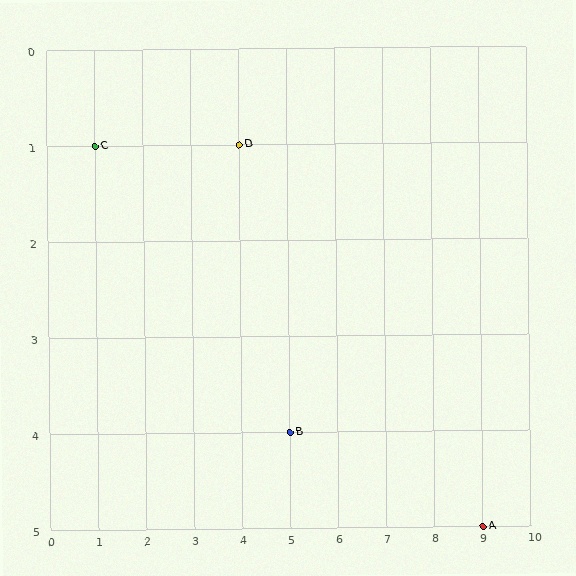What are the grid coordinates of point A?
Point A is at grid coordinates (9, 5).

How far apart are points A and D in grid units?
Points A and D are 5 columns and 4 rows apart (about 6.4 grid units diagonally).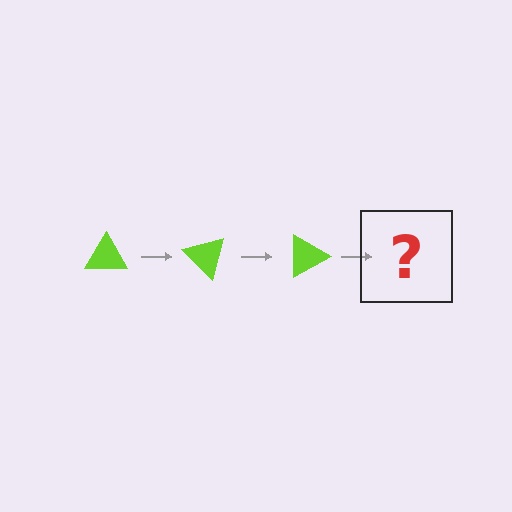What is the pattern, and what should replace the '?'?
The pattern is that the triangle rotates 45 degrees each step. The '?' should be a lime triangle rotated 135 degrees.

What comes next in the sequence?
The next element should be a lime triangle rotated 135 degrees.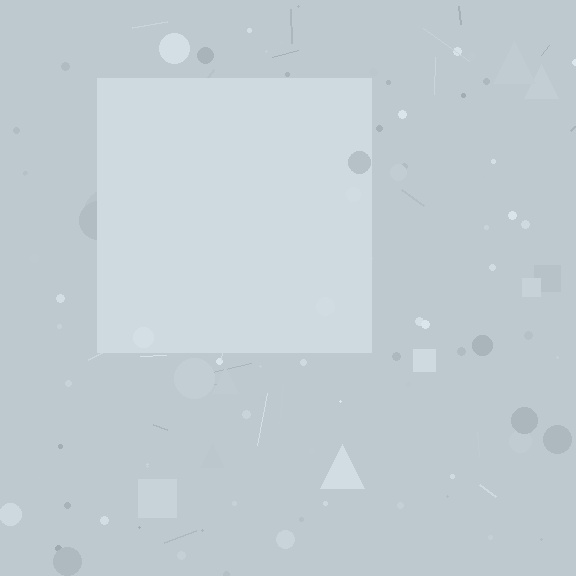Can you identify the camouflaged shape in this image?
The camouflaged shape is a square.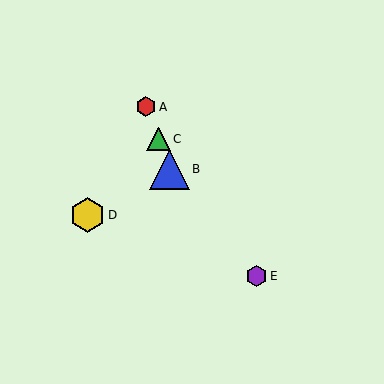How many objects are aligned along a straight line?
3 objects (A, B, C) are aligned along a straight line.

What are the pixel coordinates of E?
Object E is at (256, 276).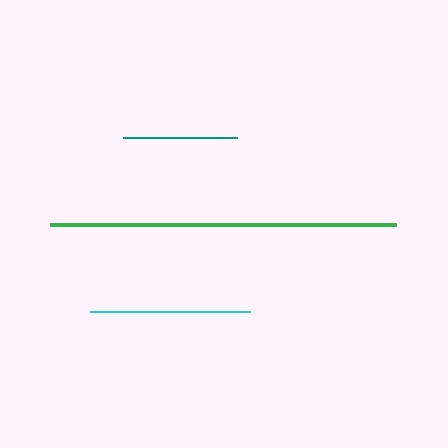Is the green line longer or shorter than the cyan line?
The green line is longer than the cyan line.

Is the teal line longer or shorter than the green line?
The green line is longer than the teal line.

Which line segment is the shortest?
The teal line is the shortest at approximately 115 pixels.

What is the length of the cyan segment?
The cyan segment is approximately 160 pixels long.